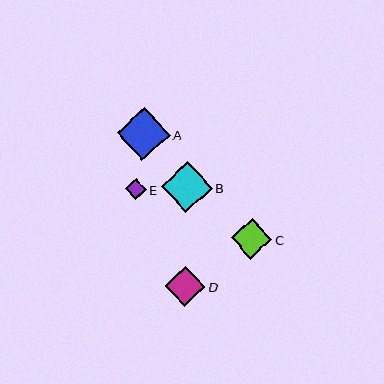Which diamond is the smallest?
Diamond E is the smallest with a size of approximately 21 pixels.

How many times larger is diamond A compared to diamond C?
Diamond A is approximately 1.3 times the size of diamond C.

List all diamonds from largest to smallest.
From largest to smallest: A, B, C, D, E.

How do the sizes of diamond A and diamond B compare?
Diamond A and diamond B are approximately the same size.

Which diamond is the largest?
Diamond A is the largest with a size of approximately 53 pixels.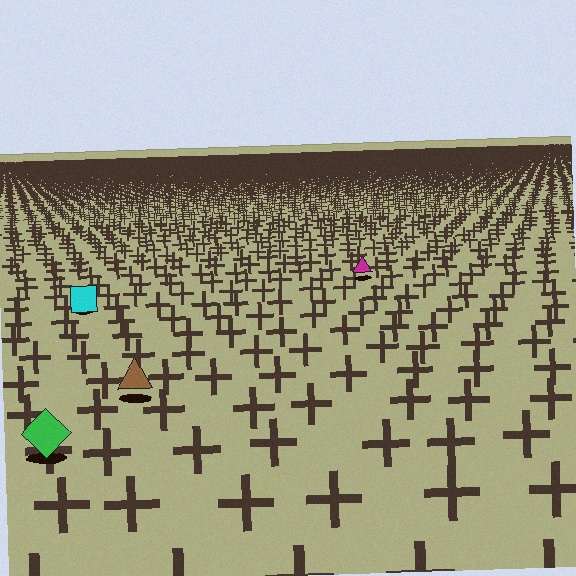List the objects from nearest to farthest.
From nearest to farthest: the green diamond, the brown triangle, the cyan square, the magenta triangle.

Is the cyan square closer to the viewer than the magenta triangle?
Yes. The cyan square is closer — you can tell from the texture gradient: the ground texture is coarser near it.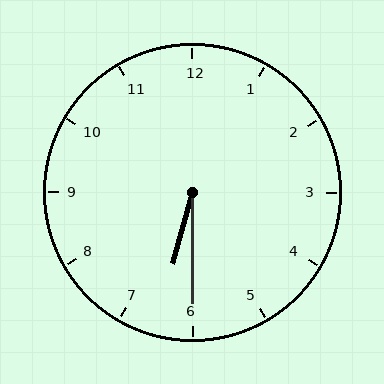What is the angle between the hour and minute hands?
Approximately 15 degrees.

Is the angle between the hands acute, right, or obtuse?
It is acute.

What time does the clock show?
6:30.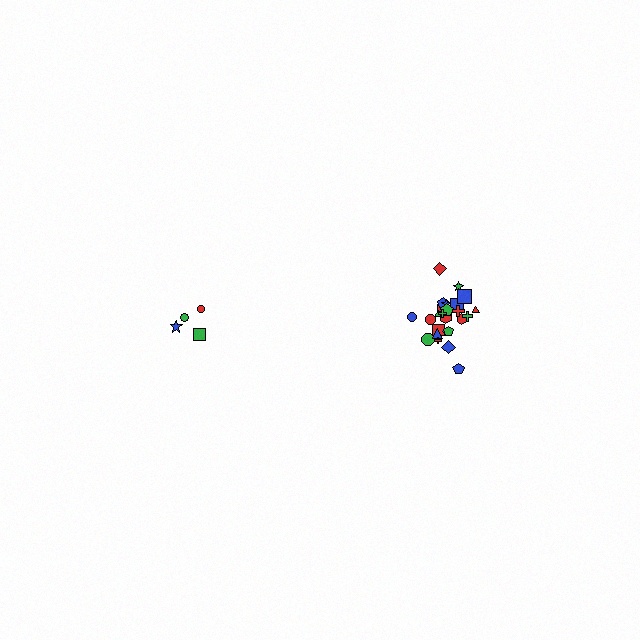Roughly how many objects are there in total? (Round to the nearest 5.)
Roughly 30 objects in total.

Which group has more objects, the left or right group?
The right group.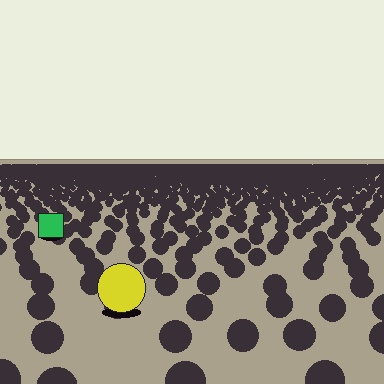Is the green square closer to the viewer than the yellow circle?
No. The yellow circle is closer — you can tell from the texture gradient: the ground texture is coarser near it.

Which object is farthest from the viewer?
The green square is farthest from the viewer. It appears smaller and the ground texture around it is denser.